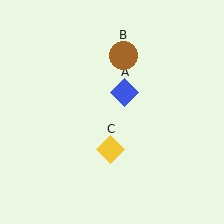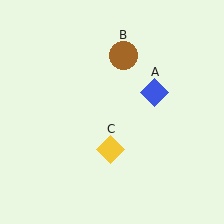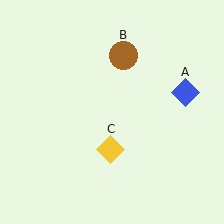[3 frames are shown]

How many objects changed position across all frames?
1 object changed position: blue diamond (object A).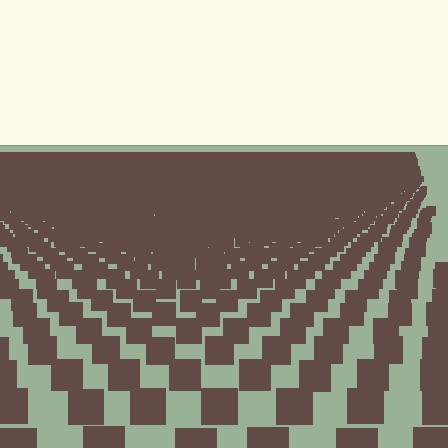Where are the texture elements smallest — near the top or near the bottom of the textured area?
Near the top.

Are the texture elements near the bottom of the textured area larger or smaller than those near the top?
Larger. Near the bottom, elements are closer to the viewer and appear at a bigger on-screen size.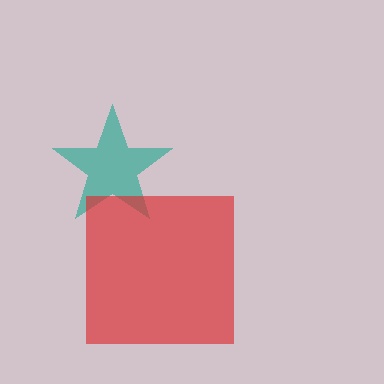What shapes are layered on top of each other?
The layered shapes are: a teal star, a red square.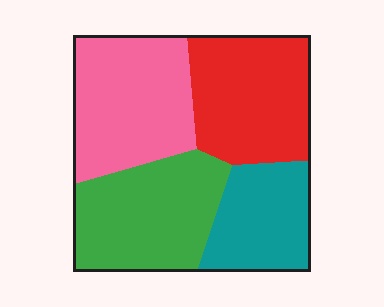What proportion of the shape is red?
Red covers around 25% of the shape.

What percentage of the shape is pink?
Pink covers roughly 30% of the shape.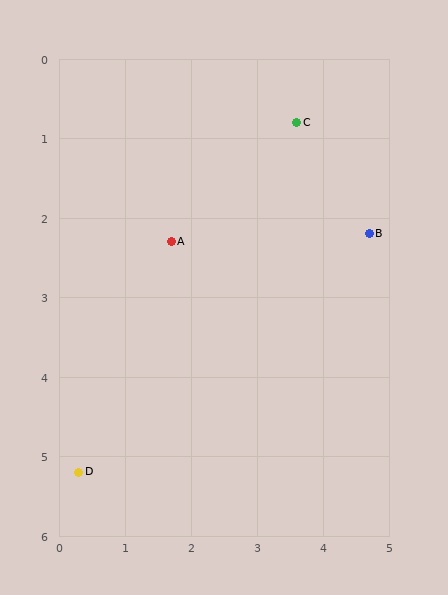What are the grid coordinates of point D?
Point D is at approximately (0.3, 5.2).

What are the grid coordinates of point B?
Point B is at approximately (4.7, 2.2).